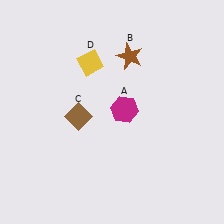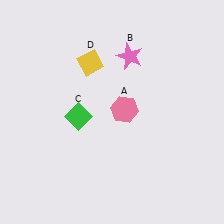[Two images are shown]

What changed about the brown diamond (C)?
In Image 1, C is brown. In Image 2, it changed to green.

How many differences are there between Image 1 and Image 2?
There are 3 differences between the two images.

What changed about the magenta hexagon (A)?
In Image 1, A is magenta. In Image 2, it changed to pink.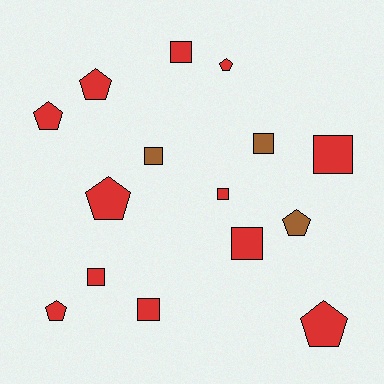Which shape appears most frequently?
Square, with 8 objects.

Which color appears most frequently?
Red, with 12 objects.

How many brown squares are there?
There are 2 brown squares.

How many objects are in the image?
There are 15 objects.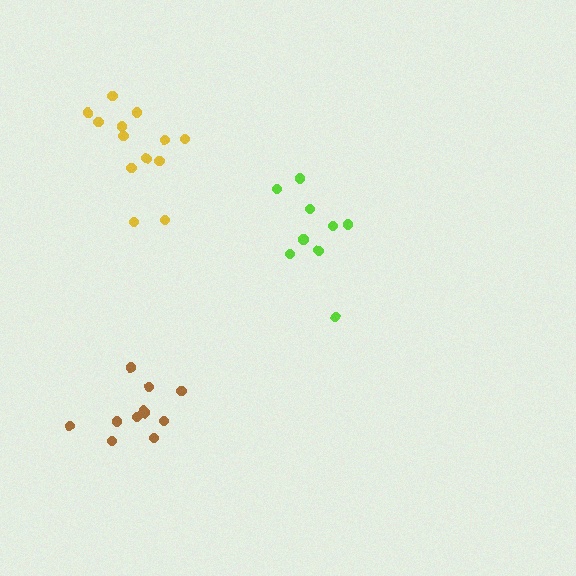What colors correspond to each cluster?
The clusters are colored: yellow, lime, brown.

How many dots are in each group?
Group 1: 13 dots, Group 2: 9 dots, Group 3: 12 dots (34 total).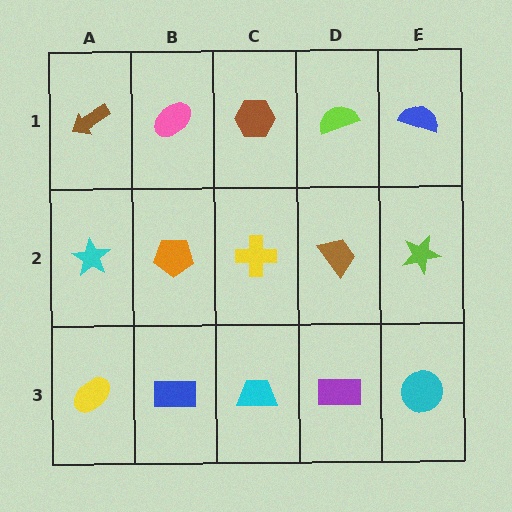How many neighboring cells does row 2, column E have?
3.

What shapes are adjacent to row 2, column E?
A blue semicircle (row 1, column E), a cyan circle (row 3, column E), a brown trapezoid (row 2, column D).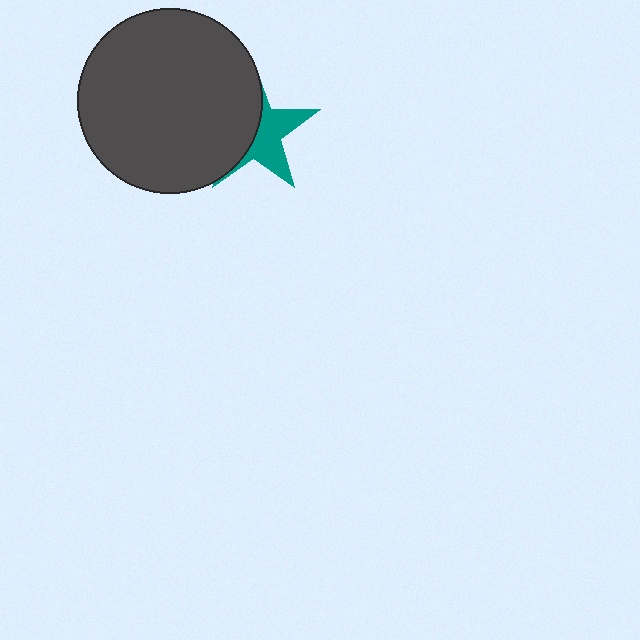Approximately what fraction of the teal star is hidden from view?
Roughly 54% of the teal star is hidden behind the dark gray circle.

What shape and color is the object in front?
The object in front is a dark gray circle.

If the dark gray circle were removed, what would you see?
You would see the complete teal star.